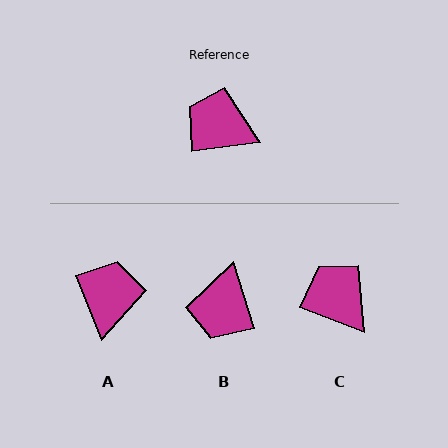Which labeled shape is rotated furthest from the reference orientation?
B, about 101 degrees away.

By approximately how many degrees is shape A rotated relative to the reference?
Approximately 75 degrees clockwise.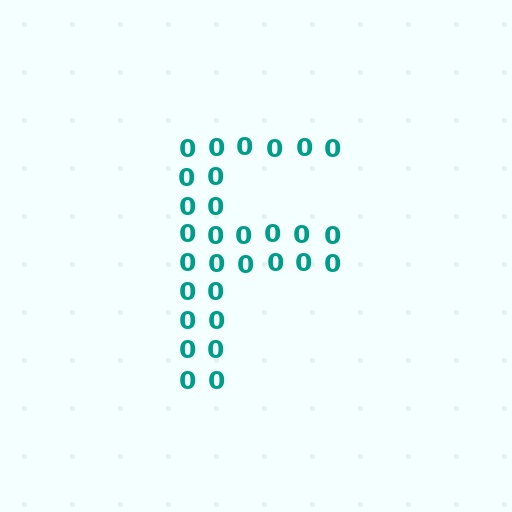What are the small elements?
The small elements are digit 0's.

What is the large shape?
The large shape is the letter F.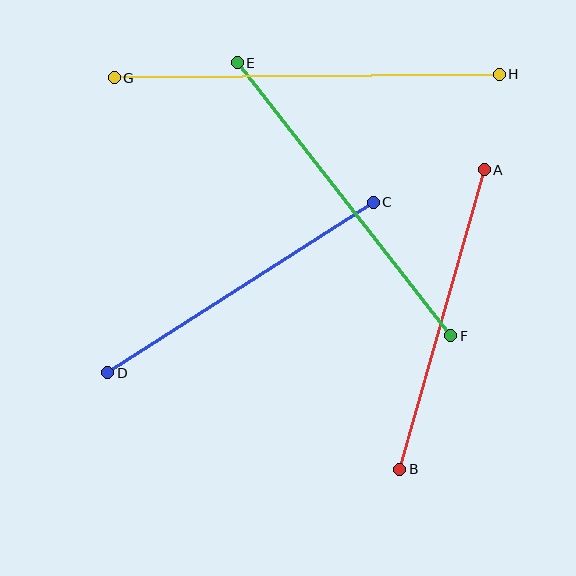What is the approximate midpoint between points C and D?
The midpoint is at approximately (240, 287) pixels.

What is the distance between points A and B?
The distance is approximately 311 pixels.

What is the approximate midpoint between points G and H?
The midpoint is at approximately (307, 76) pixels.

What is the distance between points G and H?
The distance is approximately 385 pixels.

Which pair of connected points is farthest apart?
Points G and H are farthest apart.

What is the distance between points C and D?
The distance is approximately 315 pixels.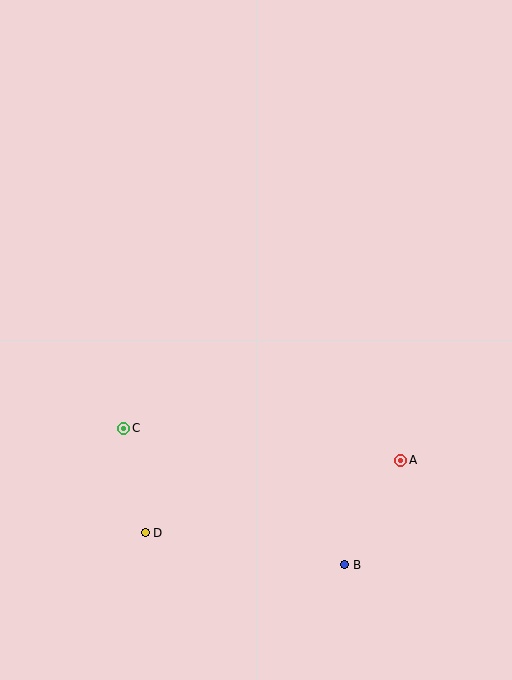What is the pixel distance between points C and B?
The distance between C and B is 259 pixels.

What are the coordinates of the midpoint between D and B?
The midpoint between D and B is at (245, 549).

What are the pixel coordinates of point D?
Point D is at (145, 533).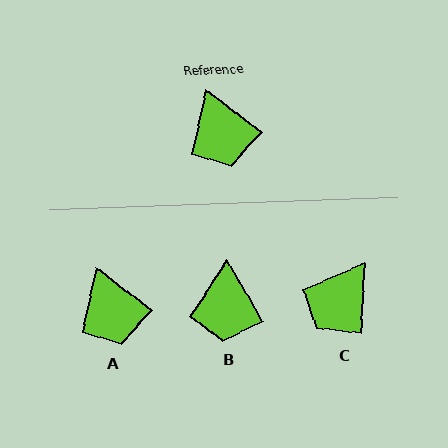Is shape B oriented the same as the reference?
No, it is off by about 21 degrees.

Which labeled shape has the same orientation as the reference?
A.